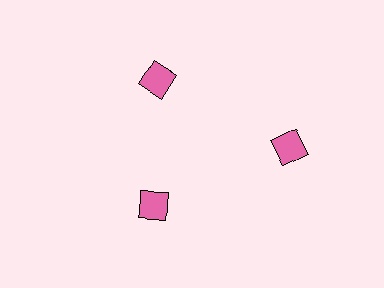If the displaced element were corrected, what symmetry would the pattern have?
It would have 3-fold rotational symmetry — the pattern would map onto itself every 120 degrees.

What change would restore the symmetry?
The symmetry would be restored by moving it inward, back onto the ring so that all 3 diamonds sit at equal angles and equal distance from the center.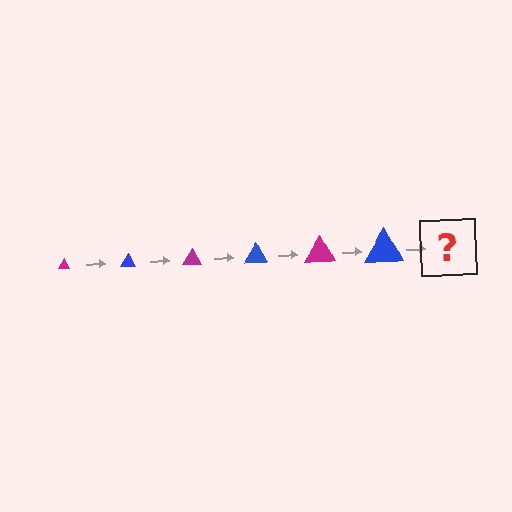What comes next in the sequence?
The next element should be a magenta triangle, larger than the previous one.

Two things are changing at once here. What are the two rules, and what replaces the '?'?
The two rules are that the triangle grows larger each step and the color cycles through magenta and blue. The '?' should be a magenta triangle, larger than the previous one.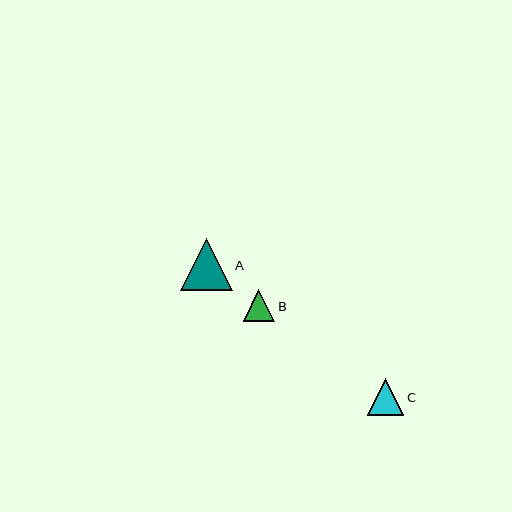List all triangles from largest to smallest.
From largest to smallest: A, C, B.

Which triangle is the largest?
Triangle A is the largest with a size of approximately 51 pixels.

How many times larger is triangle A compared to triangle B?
Triangle A is approximately 1.6 times the size of triangle B.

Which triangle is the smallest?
Triangle B is the smallest with a size of approximately 32 pixels.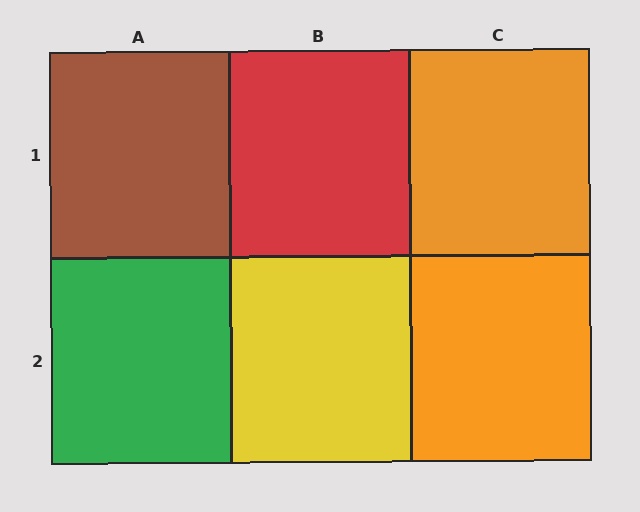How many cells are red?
1 cell is red.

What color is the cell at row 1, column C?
Orange.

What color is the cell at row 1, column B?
Red.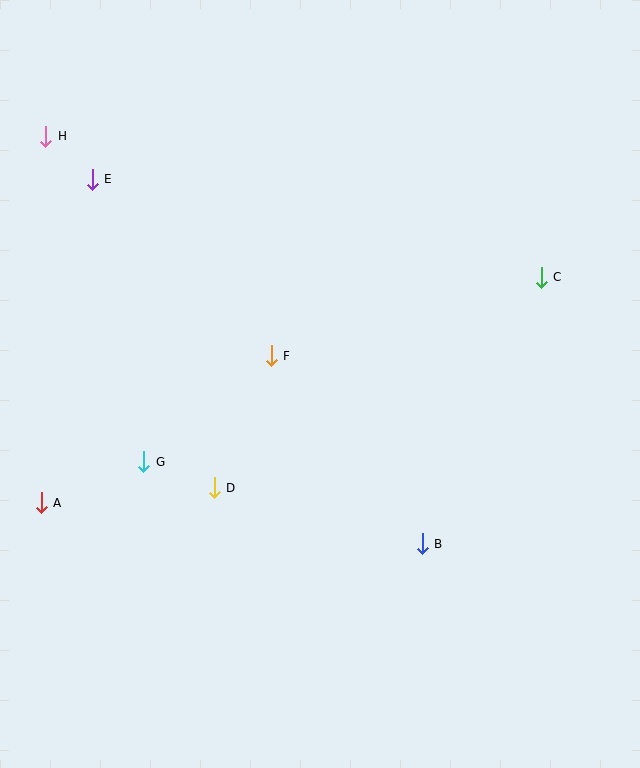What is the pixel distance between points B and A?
The distance between B and A is 383 pixels.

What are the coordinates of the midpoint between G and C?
The midpoint between G and C is at (342, 370).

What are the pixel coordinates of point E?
Point E is at (92, 179).